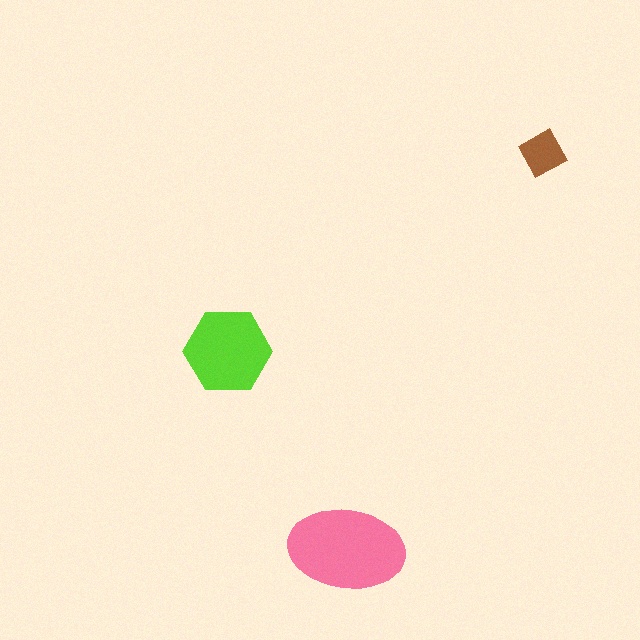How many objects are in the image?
There are 3 objects in the image.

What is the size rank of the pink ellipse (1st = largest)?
1st.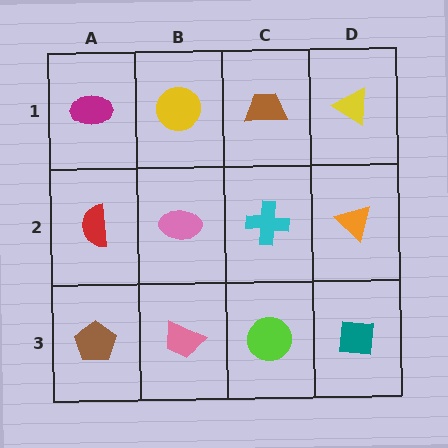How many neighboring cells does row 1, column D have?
2.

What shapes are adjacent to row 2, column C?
A brown trapezoid (row 1, column C), a lime circle (row 3, column C), a pink ellipse (row 2, column B), an orange triangle (row 2, column D).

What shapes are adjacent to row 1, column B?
A pink ellipse (row 2, column B), a magenta ellipse (row 1, column A), a brown trapezoid (row 1, column C).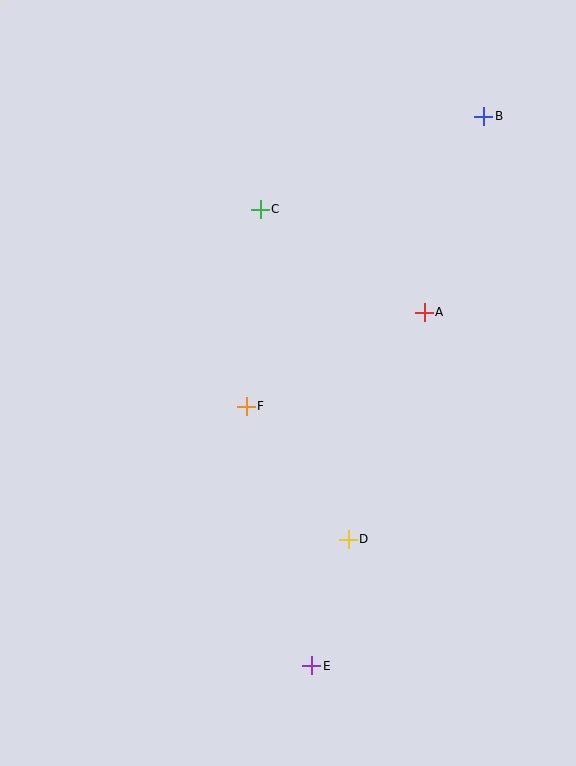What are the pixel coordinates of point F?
Point F is at (246, 406).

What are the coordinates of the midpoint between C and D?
The midpoint between C and D is at (304, 374).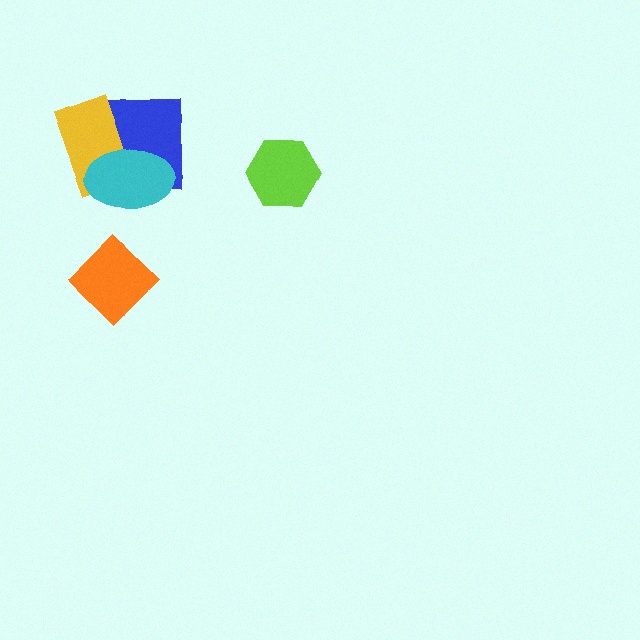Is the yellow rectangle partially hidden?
Yes, it is partially covered by another shape.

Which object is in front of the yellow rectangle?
The cyan ellipse is in front of the yellow rectangle.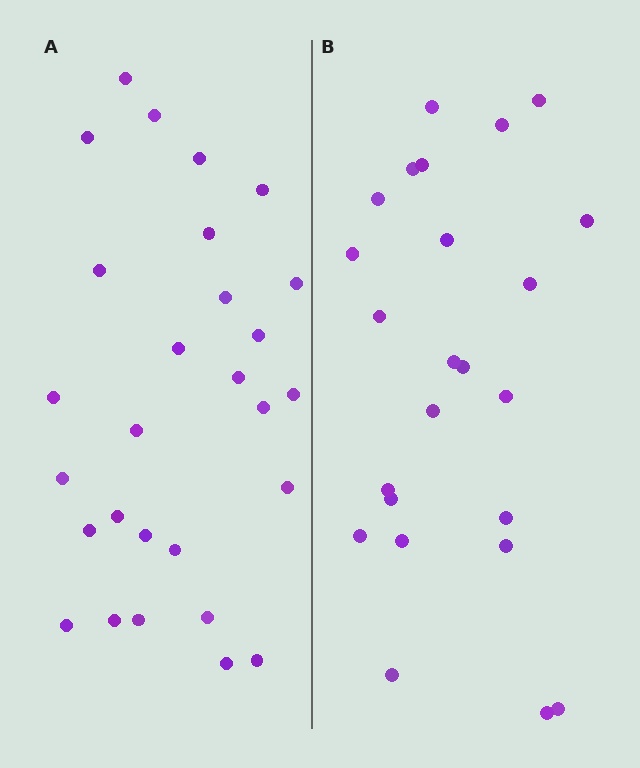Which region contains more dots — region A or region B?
Region A (the left region) has more dots.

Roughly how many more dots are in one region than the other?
Region A has about 4 more dots than region B.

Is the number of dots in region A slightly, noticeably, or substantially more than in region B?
Region A has only slightly more — the two regions are fairly close. The ratio is roughly 1.2 to 1.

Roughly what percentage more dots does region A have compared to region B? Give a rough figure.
About 15% more.